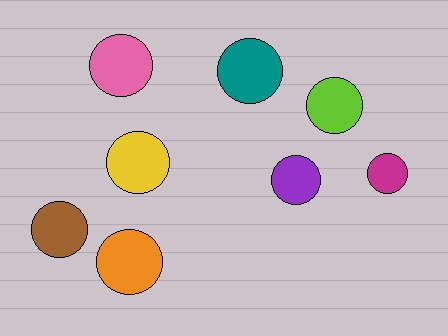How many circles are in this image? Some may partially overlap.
There are 8 circles.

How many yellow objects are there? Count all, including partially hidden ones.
There is 1 yellow object.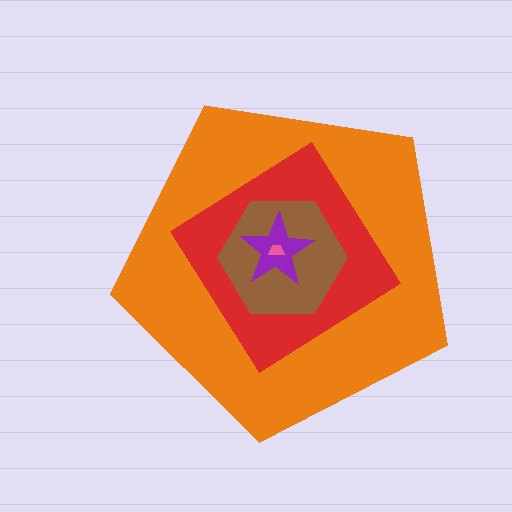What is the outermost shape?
The orange pentagon.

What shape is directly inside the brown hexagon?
The purple star.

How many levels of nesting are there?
5.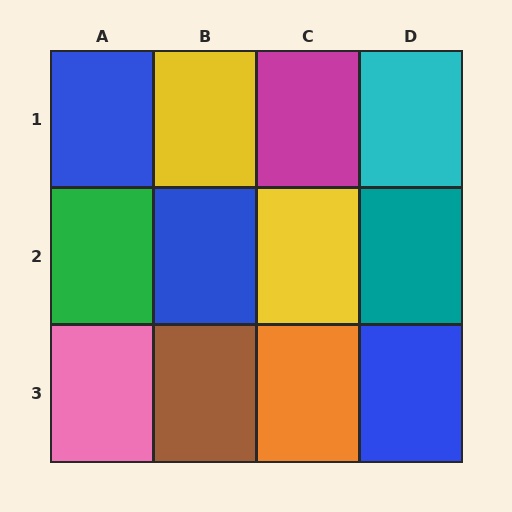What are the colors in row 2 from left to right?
Green, blue, yellow, teal.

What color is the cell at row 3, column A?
Pink.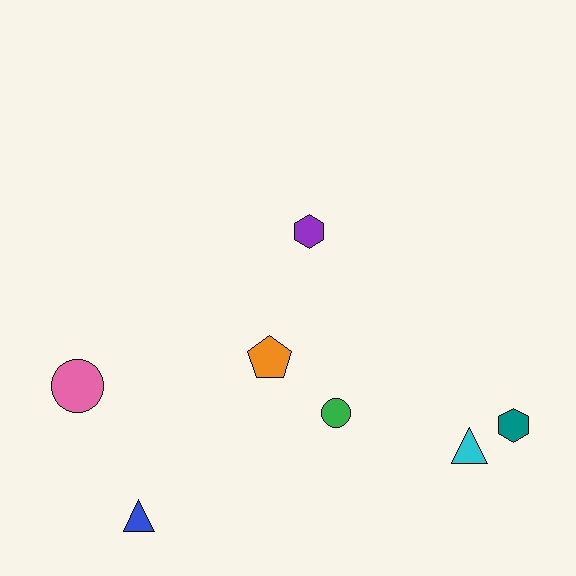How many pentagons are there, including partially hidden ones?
There is 1 pentagon.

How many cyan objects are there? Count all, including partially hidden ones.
There is 1 cyan object.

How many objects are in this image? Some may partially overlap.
There are 7 objects.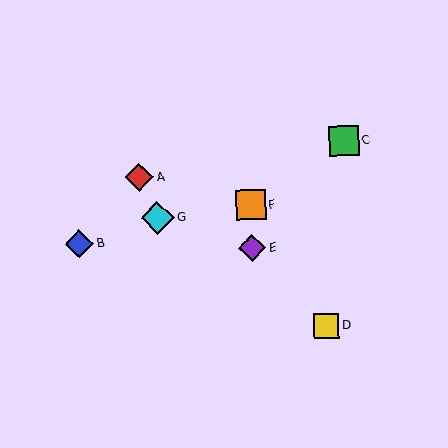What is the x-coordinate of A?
Object A is at x≈139.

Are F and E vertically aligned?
Yes, both are at x≈251.